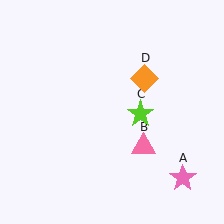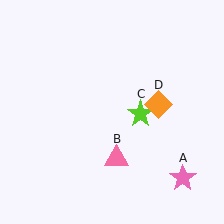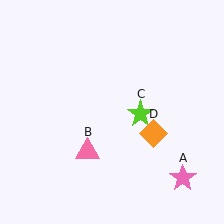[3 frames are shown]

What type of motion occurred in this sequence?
The pink triangle (object B), orange diamond (object D) rotated clockwise around the center of the scene.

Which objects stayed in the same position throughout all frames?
Pink star (object A) and lime star (object C) remained stationary.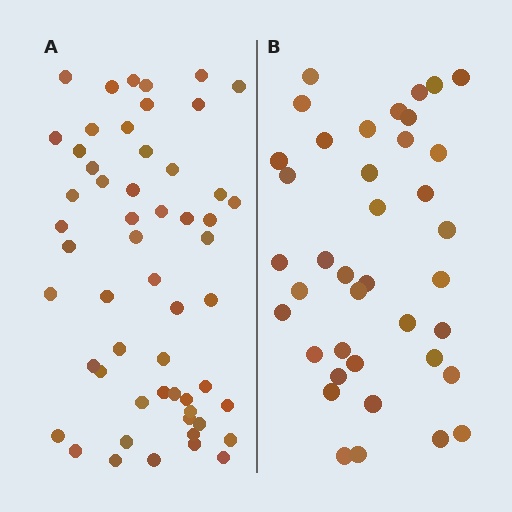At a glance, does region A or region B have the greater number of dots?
Region A (the left region) has more dots.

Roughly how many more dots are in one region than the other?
Region A has approximately 15 more dots than region B.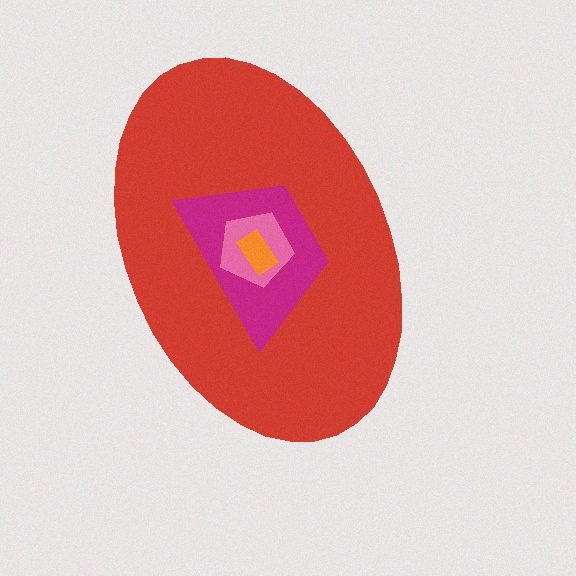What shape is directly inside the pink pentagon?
The orange rectangle.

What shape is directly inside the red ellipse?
The magenta trapezoid.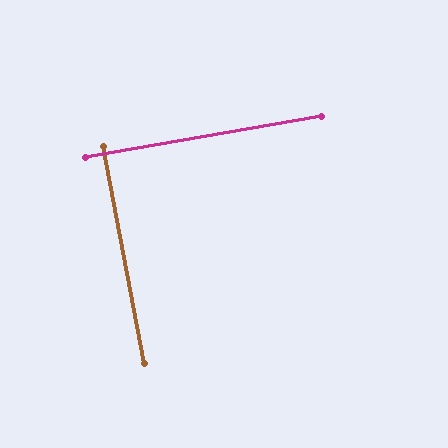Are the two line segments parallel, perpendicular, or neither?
Perpendicular — they meet at approximately 89°.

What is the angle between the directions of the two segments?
Approximately 89 degrees.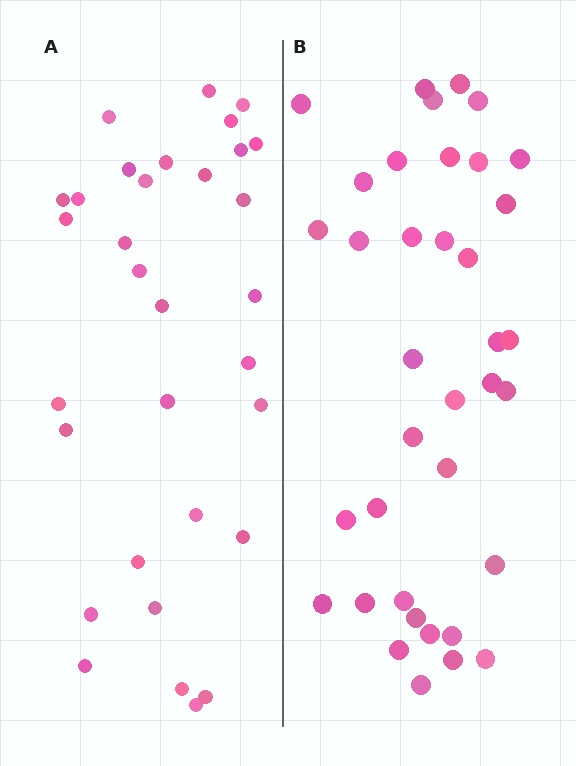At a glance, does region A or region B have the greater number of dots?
Region B (the right region) has more dots.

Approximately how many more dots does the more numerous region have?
Region B has about 5 more dots than region A.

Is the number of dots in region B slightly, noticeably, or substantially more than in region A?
Region B has only slightly more — the two regions are fairly close. The ratio is roughly 1.2 to 1.